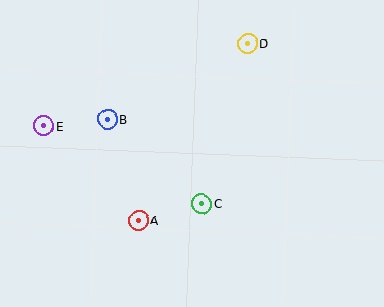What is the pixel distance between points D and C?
The distance between D and C is 167 pixels.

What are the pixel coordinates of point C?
Point C is at (202, 204).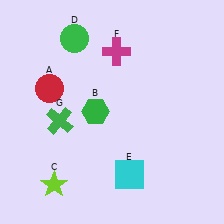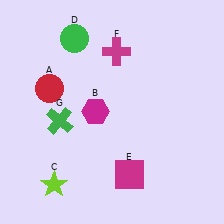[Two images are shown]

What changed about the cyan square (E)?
In Image 1, E is cyan. In Image 2, it changed to magenta.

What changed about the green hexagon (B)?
In Image 1, B is green. In Image 2, it changed to magenta.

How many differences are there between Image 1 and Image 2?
There are 2 differences between the two images.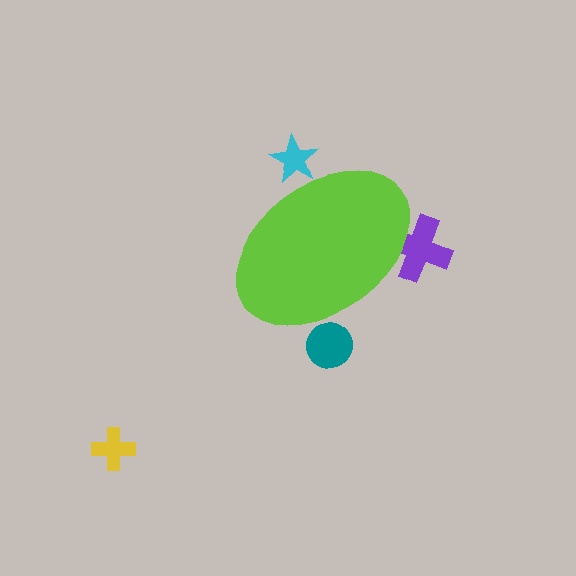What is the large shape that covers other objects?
A lime ellipse.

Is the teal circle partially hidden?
Yes, the teal circle is partially hidden behind the lime ellipse.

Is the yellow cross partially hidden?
No, the yellow cross is fully visible.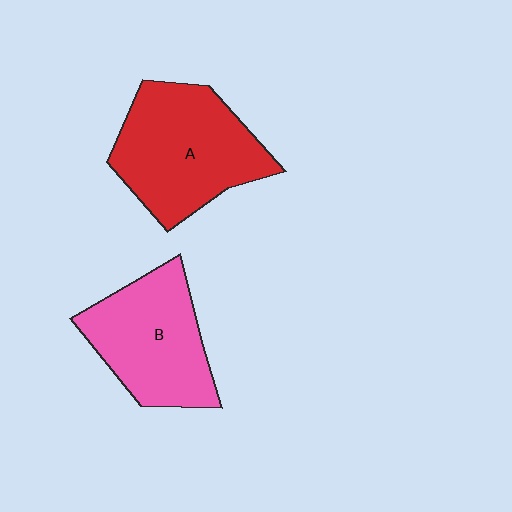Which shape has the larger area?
Shape A (red).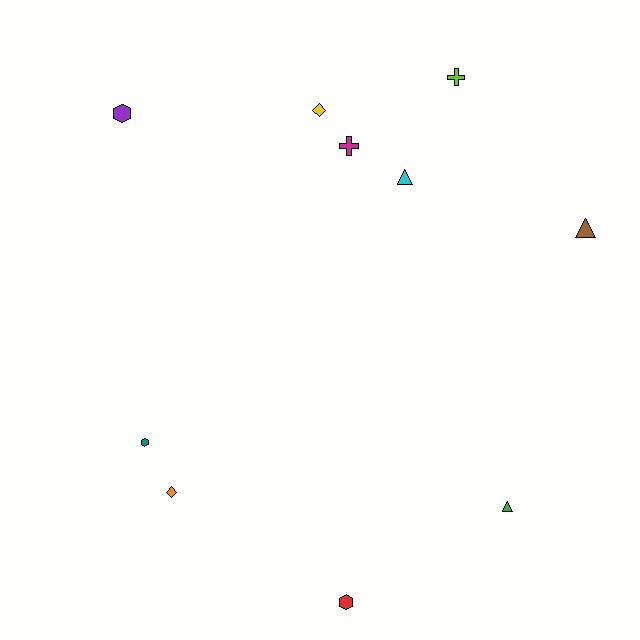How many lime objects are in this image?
There is 1 lime object.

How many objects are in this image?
There are 10 objects.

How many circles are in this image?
There are no circles.